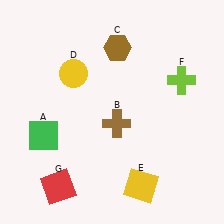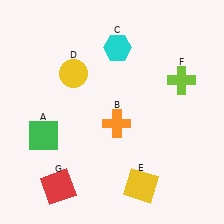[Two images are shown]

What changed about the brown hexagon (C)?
In Image 1, C is brown. In Image 2, it changed to cyan.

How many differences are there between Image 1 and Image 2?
There are 2 differences between the two images.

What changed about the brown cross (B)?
In Image 1, B is brown. In Image 2, it changed to orange.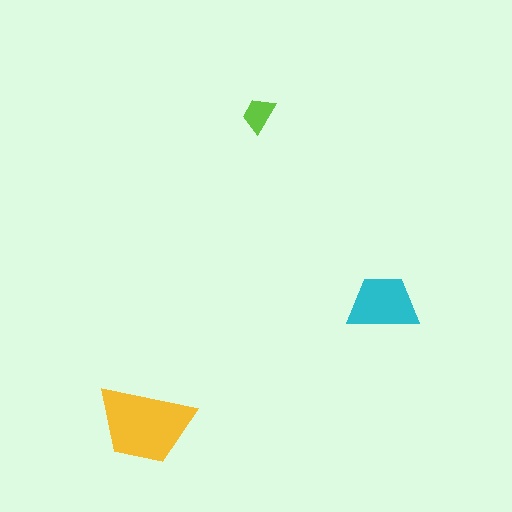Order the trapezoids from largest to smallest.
the yellow one, the cyan one, the lime one.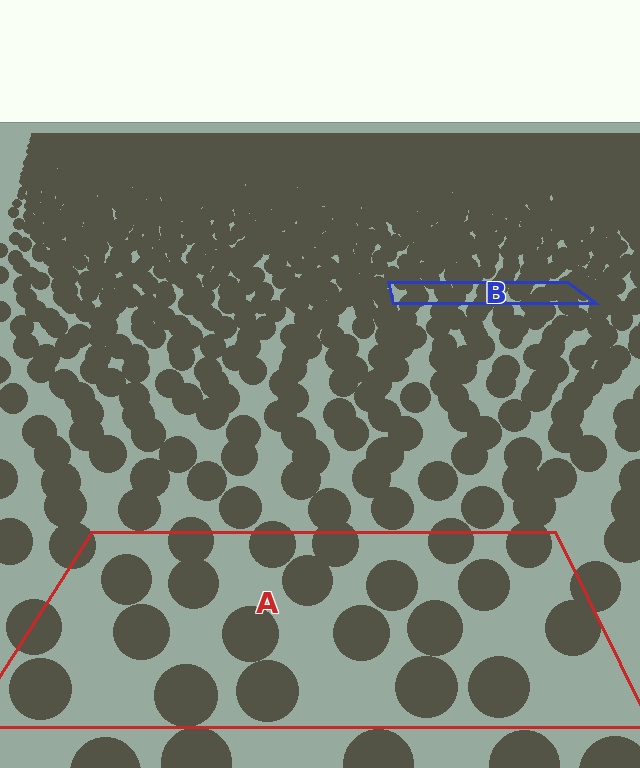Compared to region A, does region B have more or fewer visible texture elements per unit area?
Region B has more texture elements per unit area — they are packed more densely because it is farther away.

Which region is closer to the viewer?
Region A is closer. The texture elements there are larger and more spread out.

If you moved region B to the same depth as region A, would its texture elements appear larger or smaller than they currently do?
They would appear larger. At a closer depth, the same texture elements are projected at a bigger on-screen size.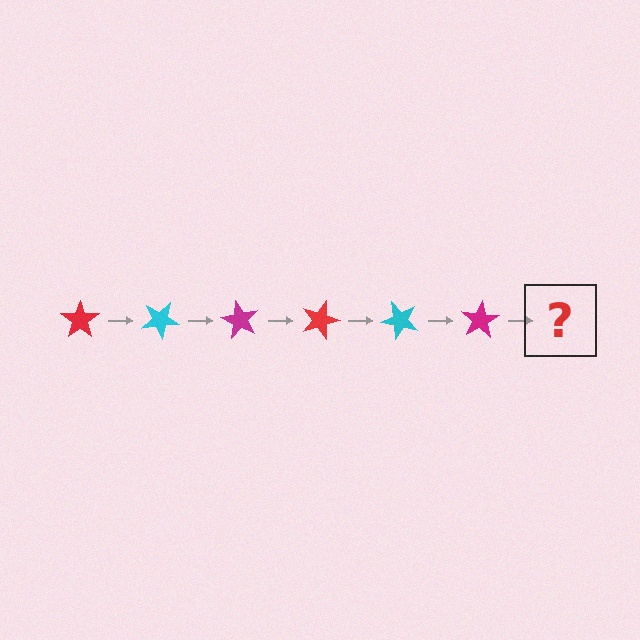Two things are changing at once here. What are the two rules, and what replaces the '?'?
The two rules are that it rotates 30 degrees each step and the color cycles through red, cyan, and magenta. The '?' should be a red star, rotated 180 degrees from the start.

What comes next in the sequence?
The next element should be a red star, rotated 180 degrees from the start.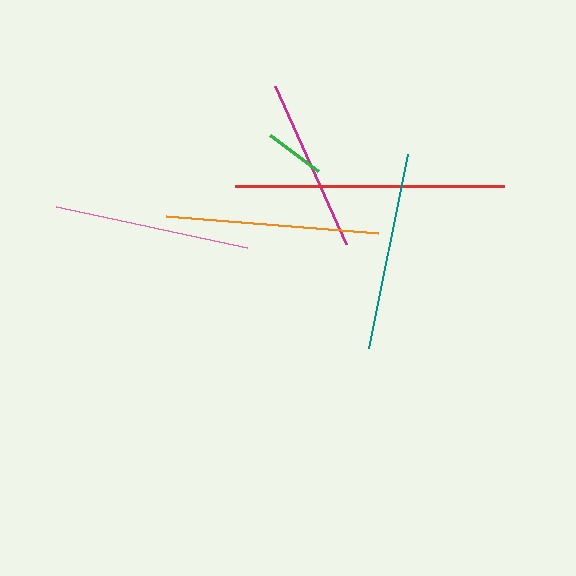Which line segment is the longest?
The red line is the longest at approximately 269 pixels.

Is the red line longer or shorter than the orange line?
The red line is longer than the orange line.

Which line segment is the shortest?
The green line is the shortest at approximately 60 pixels.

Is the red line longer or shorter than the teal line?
The red line is longer than the teal line.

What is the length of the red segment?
The red segment is approximately 269 pixels long.